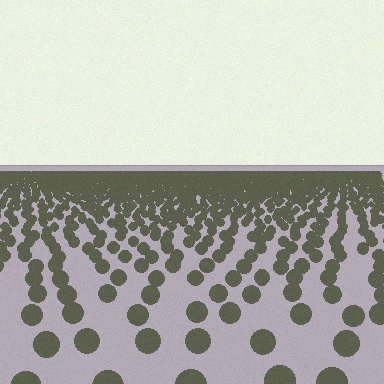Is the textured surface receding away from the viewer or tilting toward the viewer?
The surface is receding away from the viewer. Texture elements get smaller and denser toward the top.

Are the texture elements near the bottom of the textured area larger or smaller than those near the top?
Larger. Near the bottom, elements are closer to the viewer and appear at a bigger on-screen size.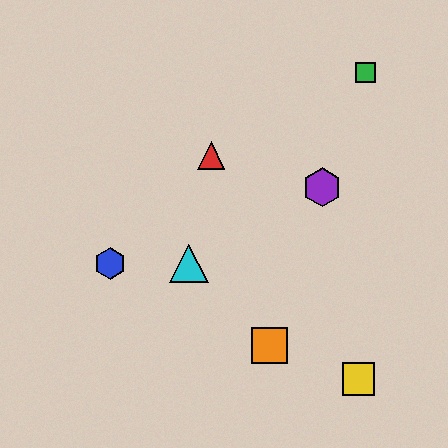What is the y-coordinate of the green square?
The green square is at y≈72.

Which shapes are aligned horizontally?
The blue hexagon, the cyan triangle are aligned horizontally.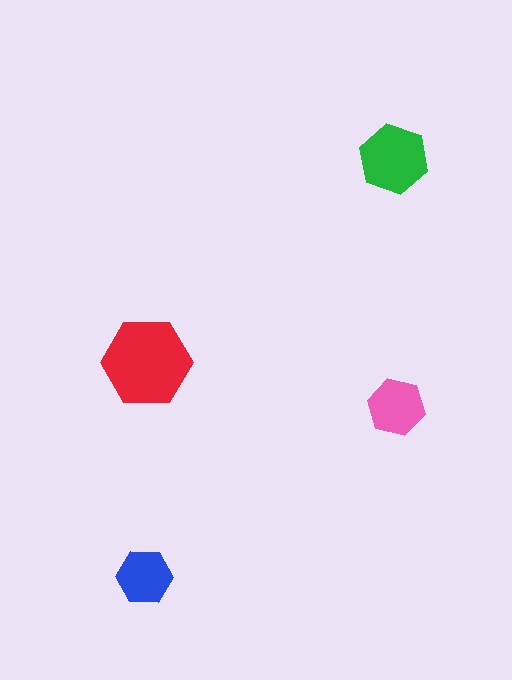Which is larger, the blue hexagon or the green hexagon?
The green one.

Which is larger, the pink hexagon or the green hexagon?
The green one.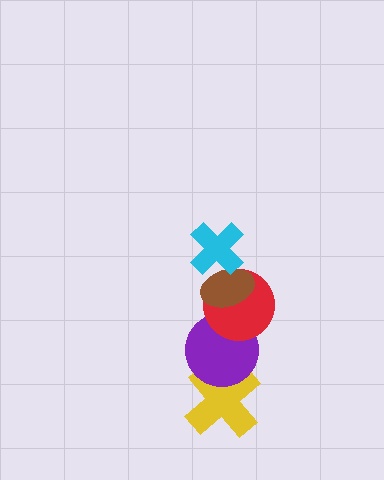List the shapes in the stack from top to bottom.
From top to bottom: the cyan cross, the brown ellipse, the red circle, the purple circle, the yellow cross.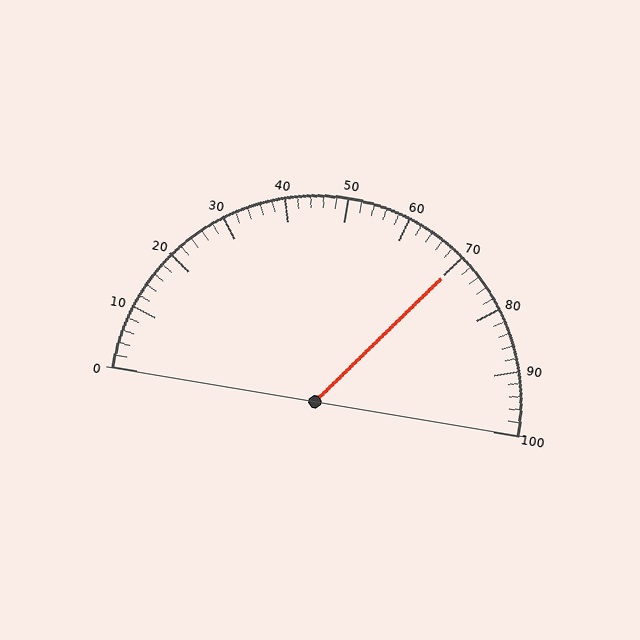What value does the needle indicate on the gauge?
The needle indicates approximately 70.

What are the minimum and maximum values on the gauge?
The gauge ranges from 0 to 100.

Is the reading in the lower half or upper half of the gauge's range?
The reading is in the upper half of the range (0 to 100).